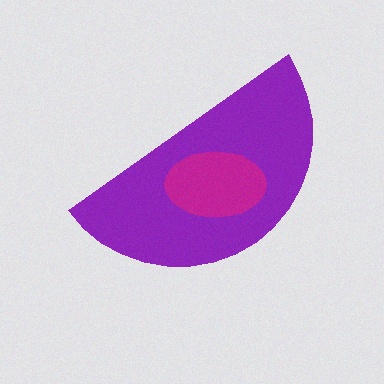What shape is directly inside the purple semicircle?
The magenta ellipse.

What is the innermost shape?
The magenta ellipse.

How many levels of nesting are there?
2.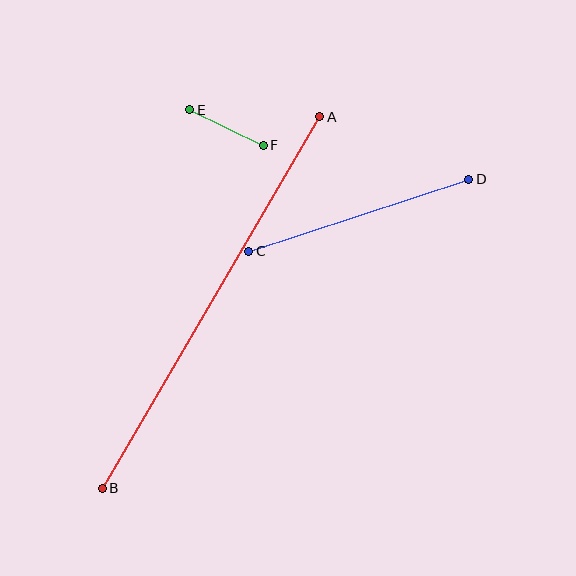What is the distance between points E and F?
The distance is approximately 82 pixels.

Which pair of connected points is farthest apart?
Points A and B are farthest apart.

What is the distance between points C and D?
The distance is approximately 232 pixels.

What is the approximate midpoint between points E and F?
The midpoint is at approximately (227, 127) pixels.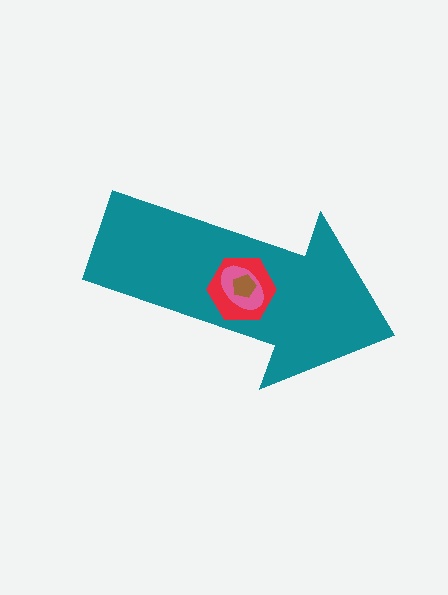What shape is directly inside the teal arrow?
The red hexagon.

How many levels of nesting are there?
4.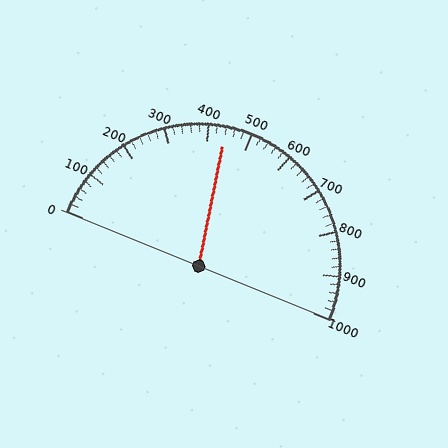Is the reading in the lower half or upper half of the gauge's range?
The reading is in the lower half of the range (0 to 1000).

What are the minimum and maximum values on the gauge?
The gauge ranges from 0 to 1000.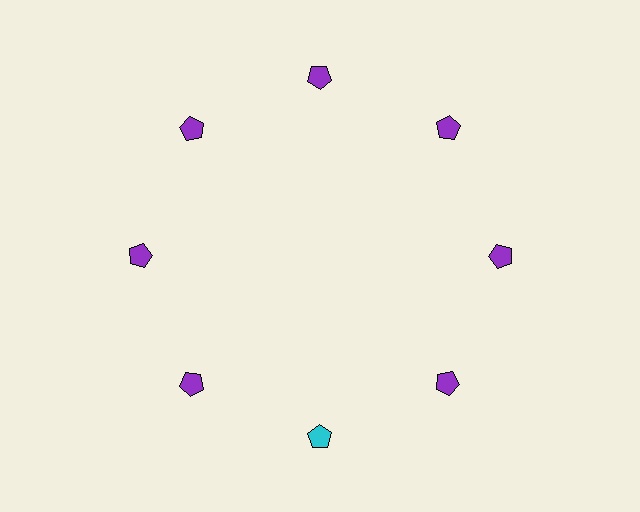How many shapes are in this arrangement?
There are 8 shapes arranged in a ring pattern.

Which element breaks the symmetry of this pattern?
The cyan pentagon at roughly the 6 o'clock position breaks the symmetry. All other shapes are purple pentagons.